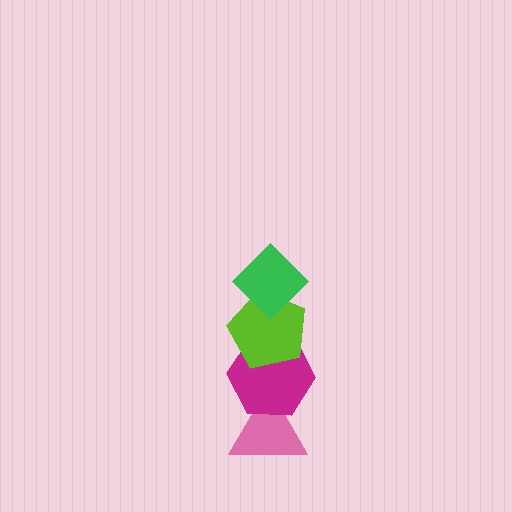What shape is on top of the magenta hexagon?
The lime pentagon is on top of the magenta hexagon.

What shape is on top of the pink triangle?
The magenta hexagon is on top of the pink triangle.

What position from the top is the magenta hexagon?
The magenta hexagon is 3rd from the top.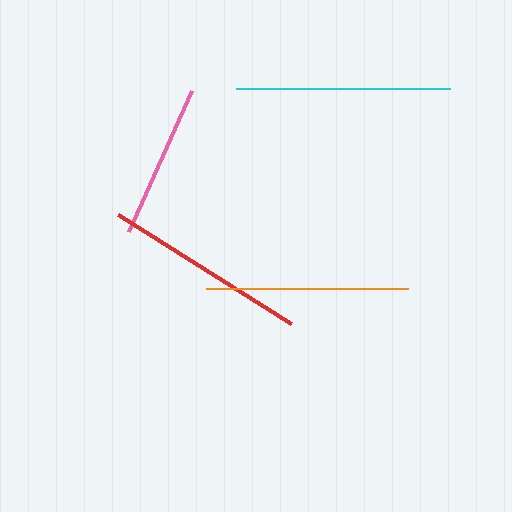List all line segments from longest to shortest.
From longest to shortest: cyan, red, orange, pink.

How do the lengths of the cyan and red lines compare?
The cyan and red lines are approximately the same length.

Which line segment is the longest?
The cyan line is the longest at approximately 214 pixels.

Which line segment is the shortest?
The pink line is the shortest at approximately 154 pixels.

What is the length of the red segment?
The red segment is approximately 204 pixels long.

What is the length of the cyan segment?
The cyan segment is approximately 214 pixels long.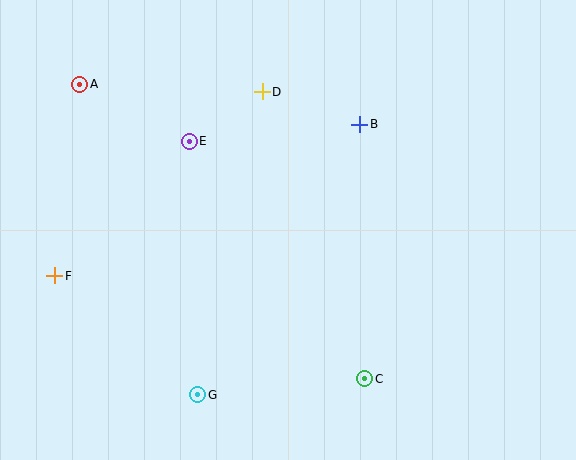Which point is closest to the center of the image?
Point B at (360, 124) is closest to the center.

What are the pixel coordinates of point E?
Point E is at (189, 141).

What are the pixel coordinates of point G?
Point G is at (198, 395).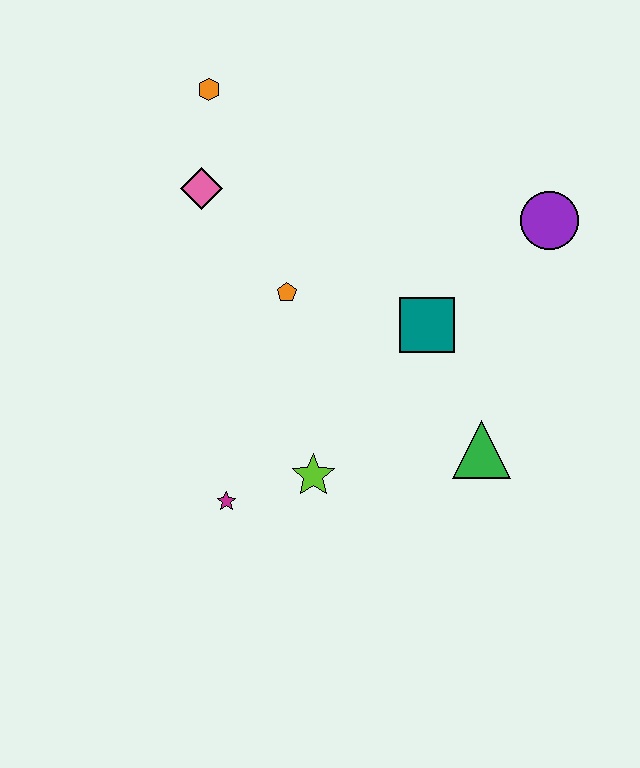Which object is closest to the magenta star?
The lime star is closest to the magenta star.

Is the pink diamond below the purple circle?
No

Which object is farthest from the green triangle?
The orange hexagon is farthest from the green triangle.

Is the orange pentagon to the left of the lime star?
Yes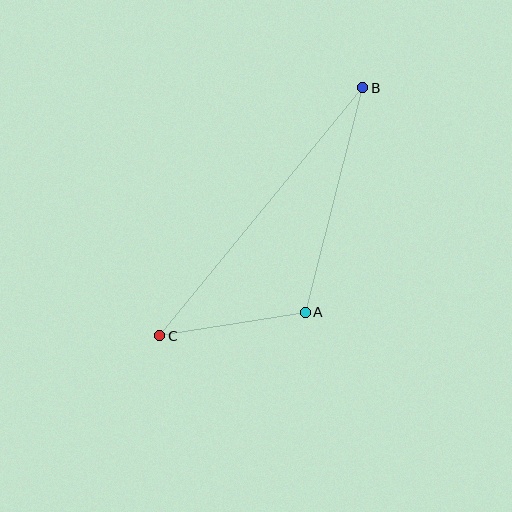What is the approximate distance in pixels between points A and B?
The distance between A and B is approximately 232 pixels.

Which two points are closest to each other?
Points A and C are closest to each other.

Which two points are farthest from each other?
Points B and C are farthest from each other.